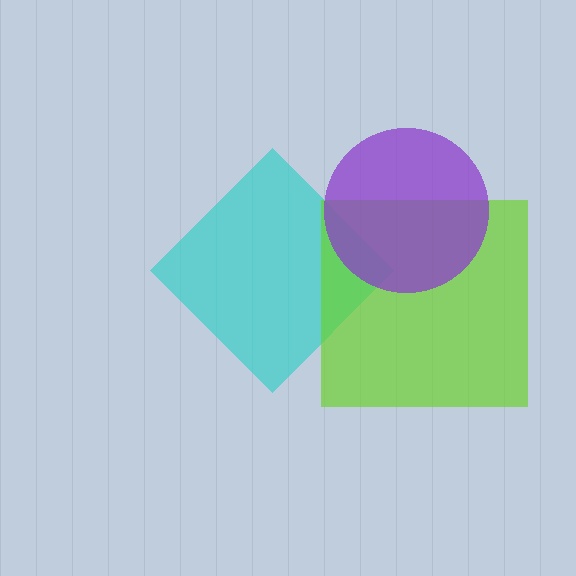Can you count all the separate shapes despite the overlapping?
Yes, there are 3 separate shapes.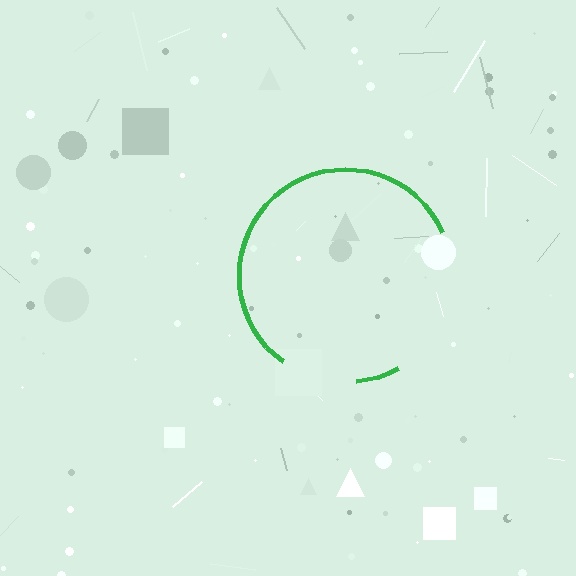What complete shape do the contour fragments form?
The contour fragments form a circle.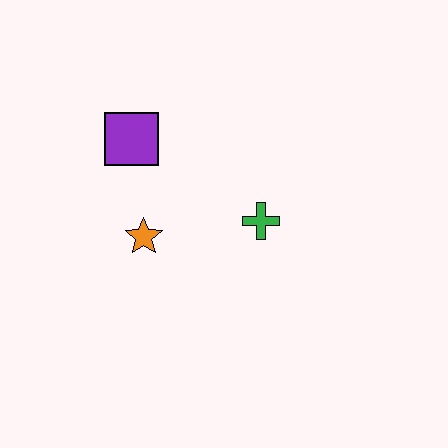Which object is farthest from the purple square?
The green cross is farthest from the purple square.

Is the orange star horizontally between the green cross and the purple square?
Yes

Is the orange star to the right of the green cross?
No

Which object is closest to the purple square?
The orange star is closest to the purple square.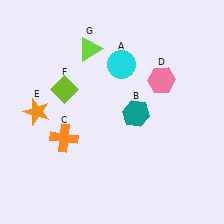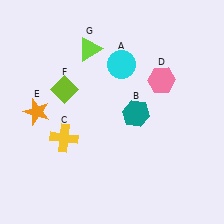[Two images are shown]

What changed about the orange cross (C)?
In Image 1, C is orange. In Image 2, it changed to yellow.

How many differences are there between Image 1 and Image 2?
There is 1 difference between the two images.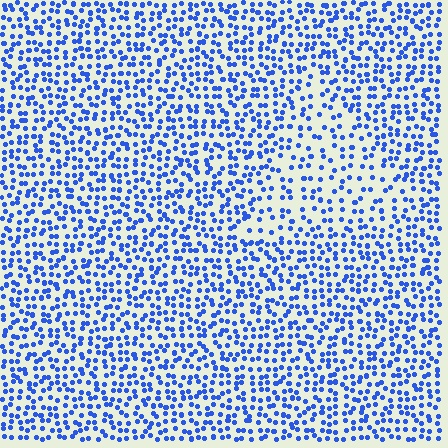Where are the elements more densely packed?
The elements are more densely packed outside the triangle boundary.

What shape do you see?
I see a triangle.